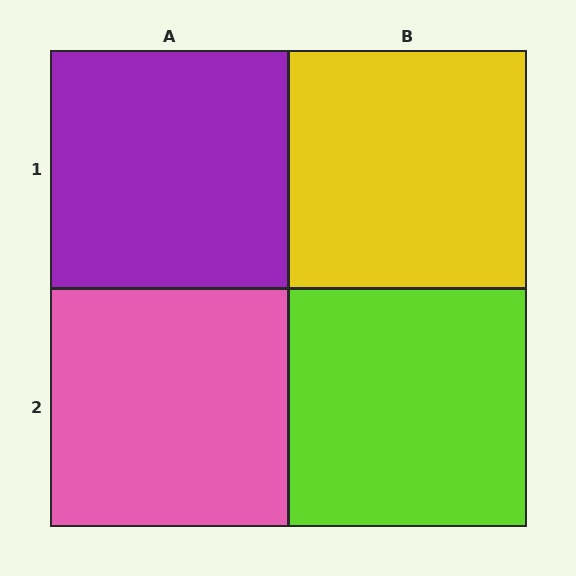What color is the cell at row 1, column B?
Yellow.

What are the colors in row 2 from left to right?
Pink, lime.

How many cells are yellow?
1 cell is yellow.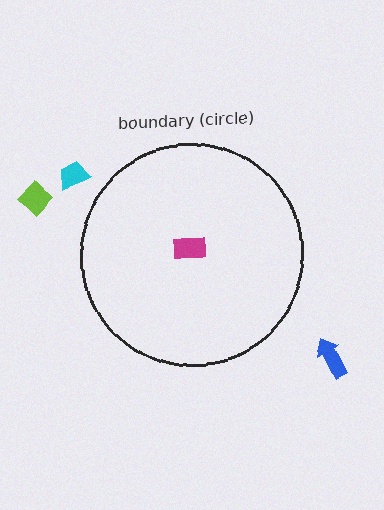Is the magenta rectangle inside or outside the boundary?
Inside.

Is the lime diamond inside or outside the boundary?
Outside.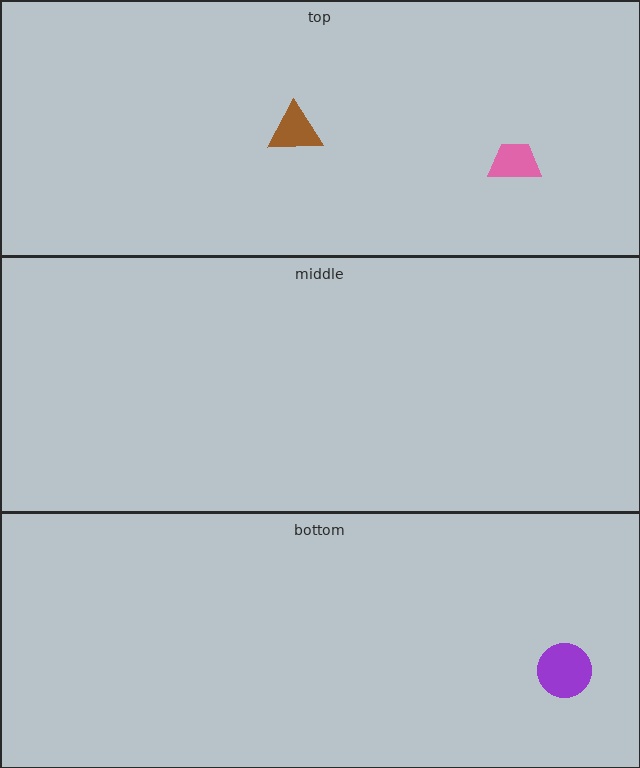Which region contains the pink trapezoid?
The top region.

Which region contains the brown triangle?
The top region.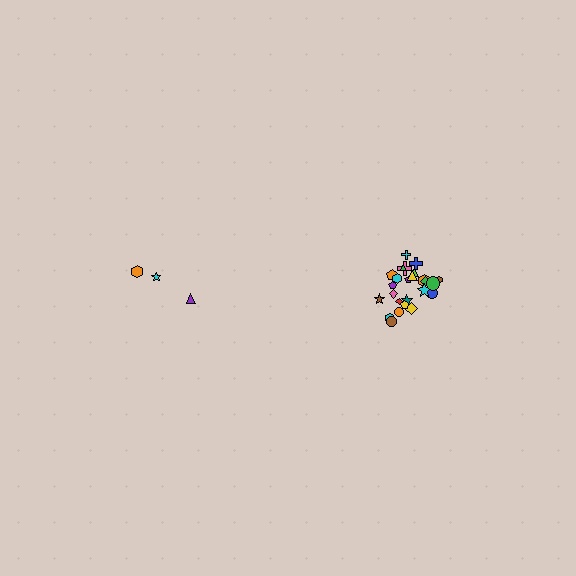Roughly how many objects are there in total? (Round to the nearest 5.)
Roughly 30 objects in total.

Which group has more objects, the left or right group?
The right group.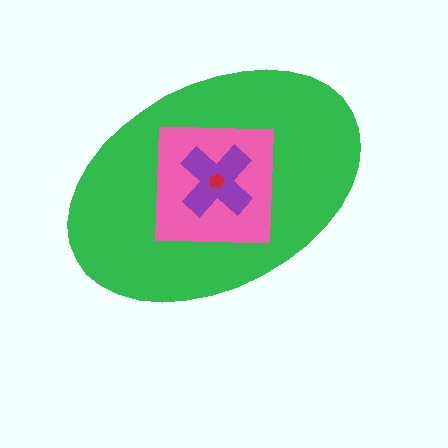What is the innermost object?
The red pentagon.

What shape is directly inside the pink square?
The purple cross.